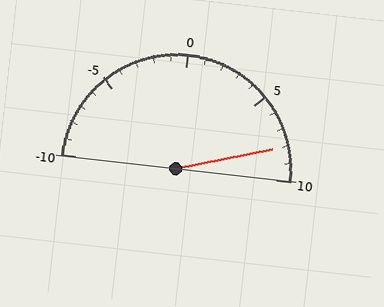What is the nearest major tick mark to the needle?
The nearest major tick mark is 10.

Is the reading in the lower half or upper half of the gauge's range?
The reading is in the upper half of the range (-10 to 10).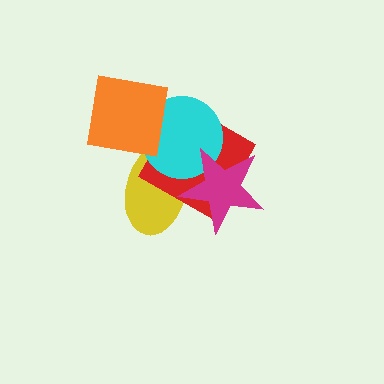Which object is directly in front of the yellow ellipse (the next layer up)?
The red square is directly in front of the yellow ellipse.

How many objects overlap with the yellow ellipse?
3 objects overlap with the yellow ellipse.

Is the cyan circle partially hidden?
Yes, it is partially covered by another shape.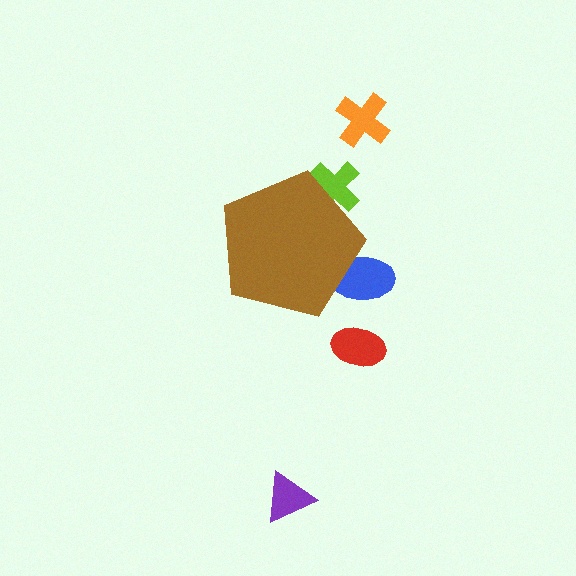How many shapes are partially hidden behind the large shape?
2 shapes are partially hidden.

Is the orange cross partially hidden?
No, the orange cross is fully visible.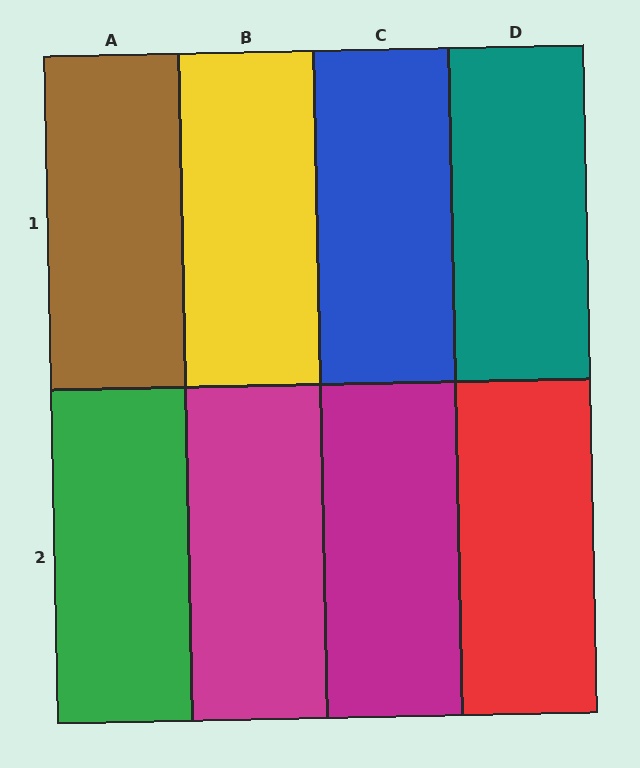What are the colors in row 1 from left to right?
Brown, yellow, blue, teal.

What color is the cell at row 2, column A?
Green.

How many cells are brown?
1 cell is brown.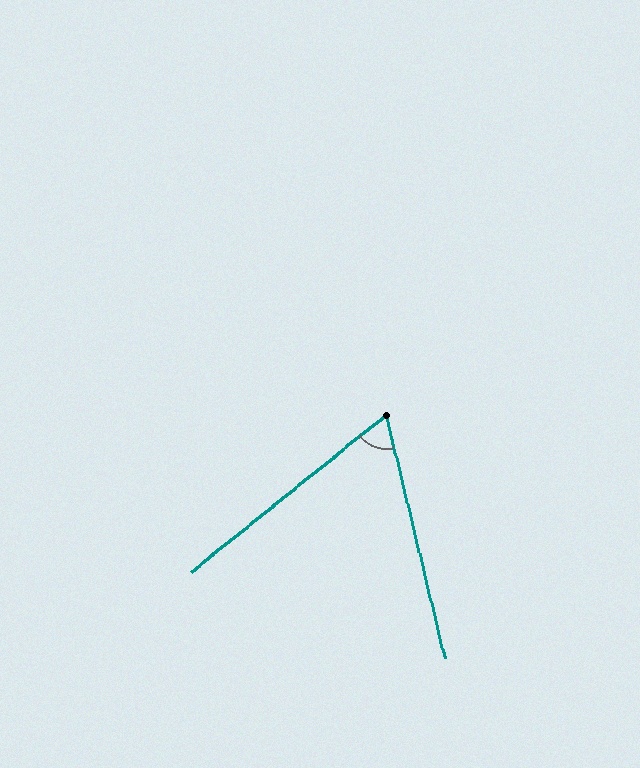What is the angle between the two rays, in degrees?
Approximately 65 degrees.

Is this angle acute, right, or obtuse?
It is acute.